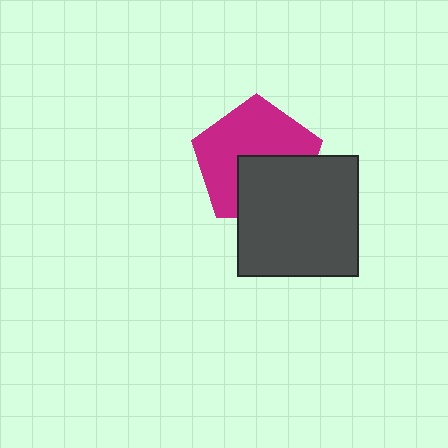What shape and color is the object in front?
The object in front is a dark gray square.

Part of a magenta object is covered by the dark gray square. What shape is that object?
It is a pentagon.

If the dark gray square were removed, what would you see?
You would see the complete magenta pentagon.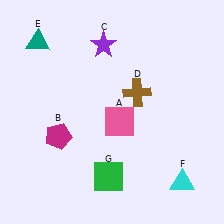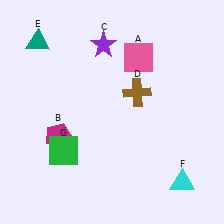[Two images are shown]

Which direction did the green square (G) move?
The green square (G) moved left.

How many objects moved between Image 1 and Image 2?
2 objects moved between the two images.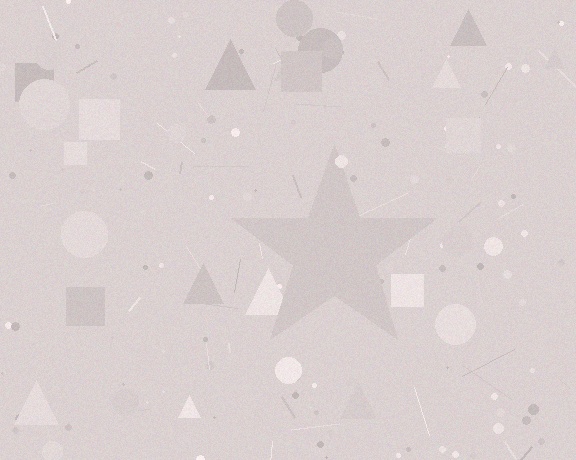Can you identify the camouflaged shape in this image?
The camouflaged shape is a star.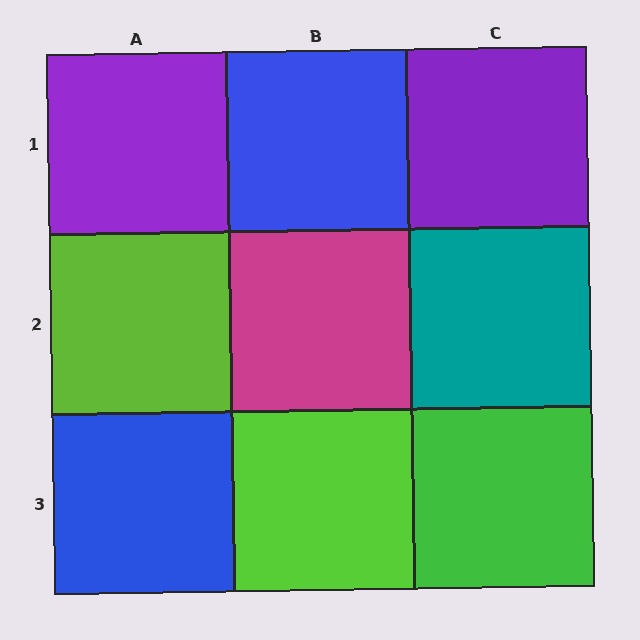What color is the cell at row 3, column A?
Blue.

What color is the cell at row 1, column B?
Blue.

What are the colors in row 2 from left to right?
Lime, magenta, teal.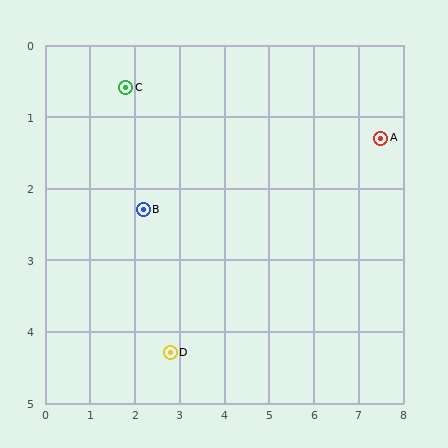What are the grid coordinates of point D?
Point D is at approximately (2.8, 4.3).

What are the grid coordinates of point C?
Point C is at approximately (1.8, 0.6).